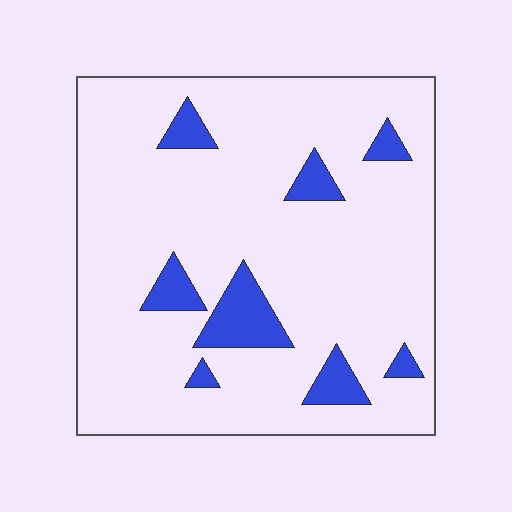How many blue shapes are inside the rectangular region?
8.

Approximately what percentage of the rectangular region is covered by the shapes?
Approximately 10%.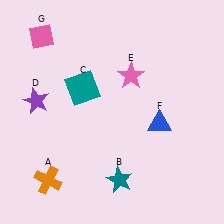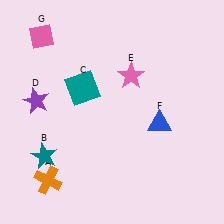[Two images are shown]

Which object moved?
The teal star (B) moved left.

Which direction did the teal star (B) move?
The teal star (B) moved left.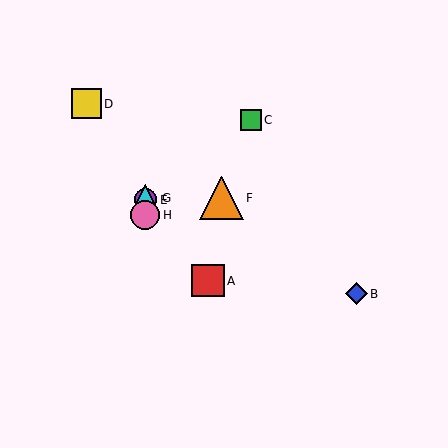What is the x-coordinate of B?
Object B is at x≈357.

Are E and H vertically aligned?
Yes, both are at x≈145.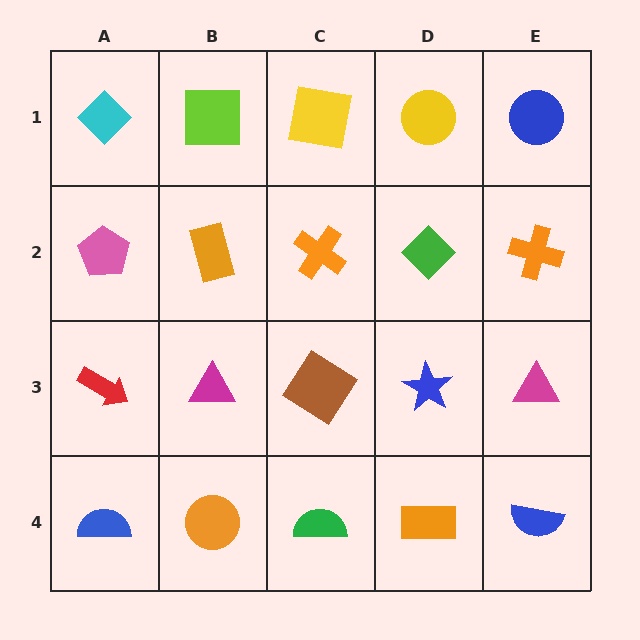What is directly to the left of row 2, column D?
An orange cross.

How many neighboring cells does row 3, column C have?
4.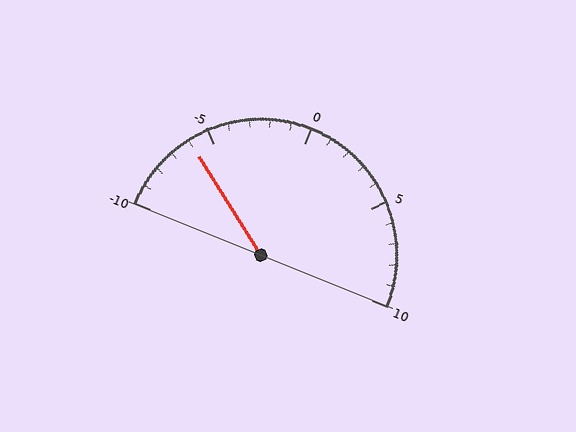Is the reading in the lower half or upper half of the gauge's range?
The reading is in the lower half of the range (-10 to 10).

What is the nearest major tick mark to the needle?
The nearest major tick mark is -5.